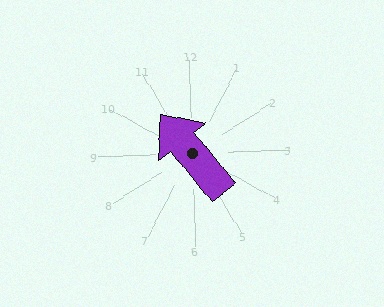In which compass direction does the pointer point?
Northwest.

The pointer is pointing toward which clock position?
Roughly 11 o'clock.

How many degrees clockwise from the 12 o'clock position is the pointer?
Approximately 323 degrees.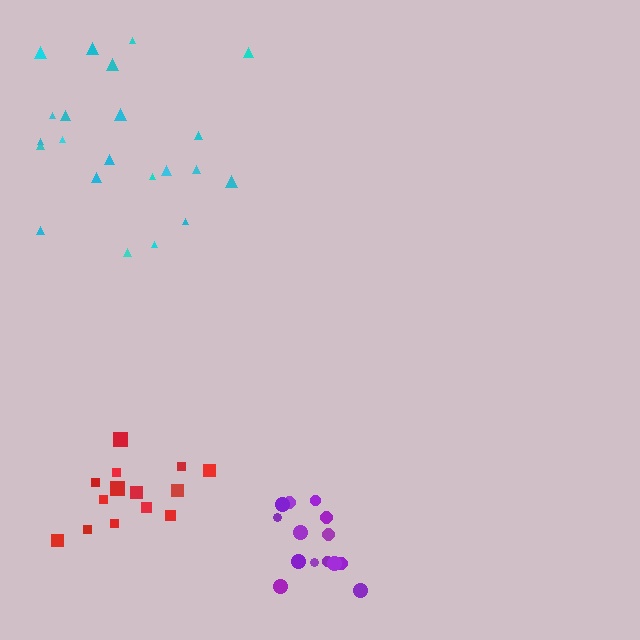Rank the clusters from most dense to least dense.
purple, red, cyan.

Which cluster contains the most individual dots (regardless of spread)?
Cyan (22).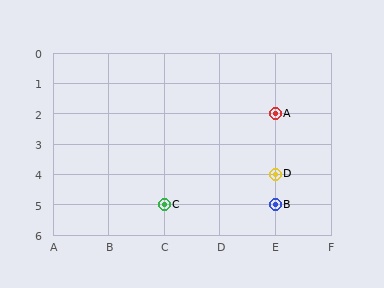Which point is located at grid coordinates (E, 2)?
Point A is at (E, 2).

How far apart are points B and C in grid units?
Points B and C are 2 columns apart.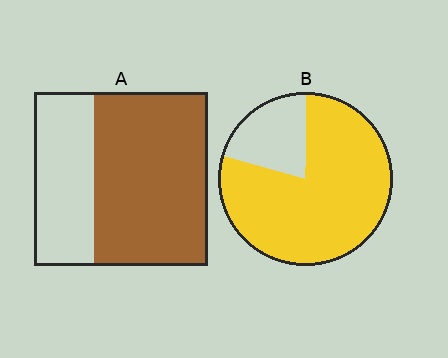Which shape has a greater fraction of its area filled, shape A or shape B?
Shape B.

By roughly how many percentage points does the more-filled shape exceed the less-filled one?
By roughly 15 percentage points (B over A).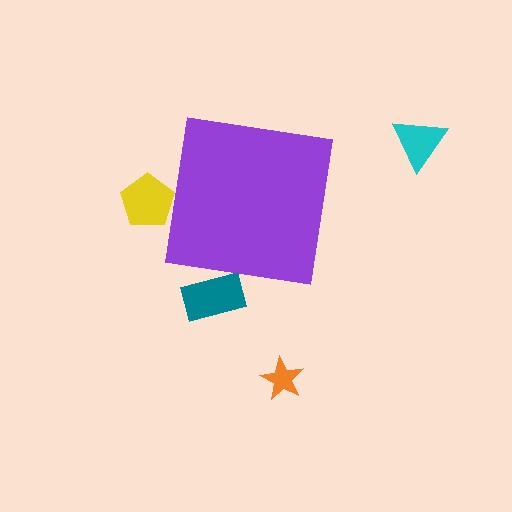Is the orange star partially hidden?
No, the orange star is fully visible.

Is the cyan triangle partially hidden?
No, the cyan triangle is fully visible.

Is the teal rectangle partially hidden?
Yes, the teal rectangle is partially hidden behind the purple square.